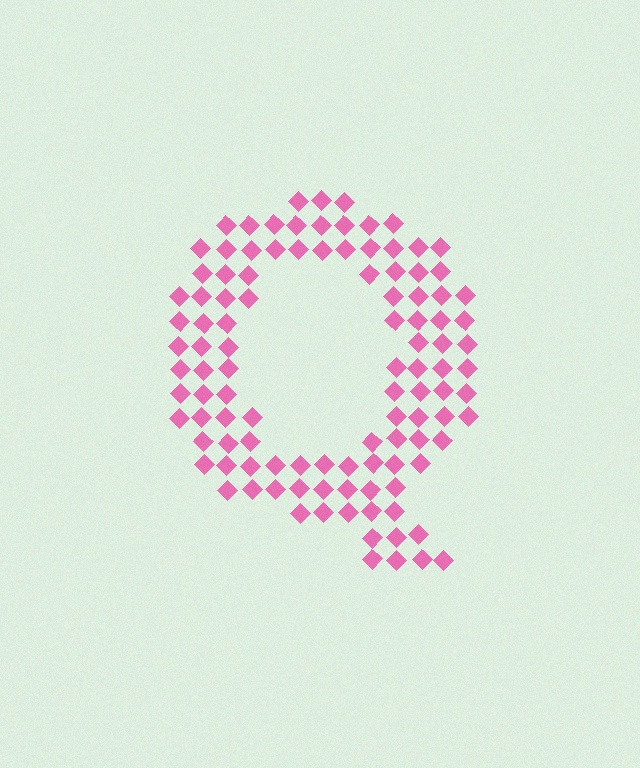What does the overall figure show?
The overall figure shows the letter Q.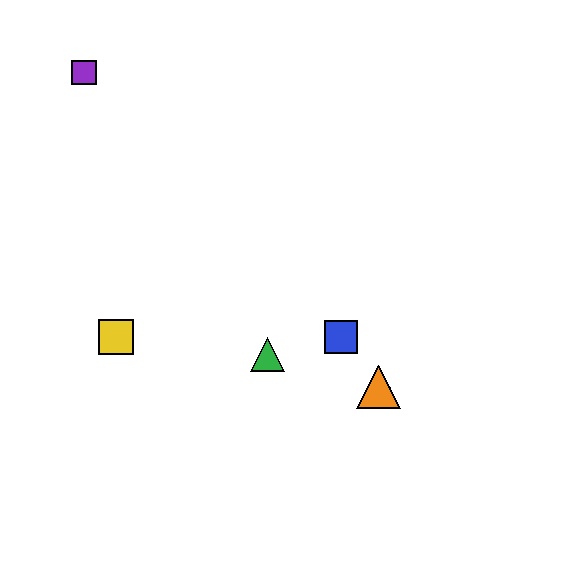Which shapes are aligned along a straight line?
The red star, the blue square, the orange triangle are aligned along a straight line.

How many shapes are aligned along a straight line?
3 shapes (the red star, the blue square, the orange triangle) are aligned along a straight line.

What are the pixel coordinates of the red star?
The red star is at (381, 391).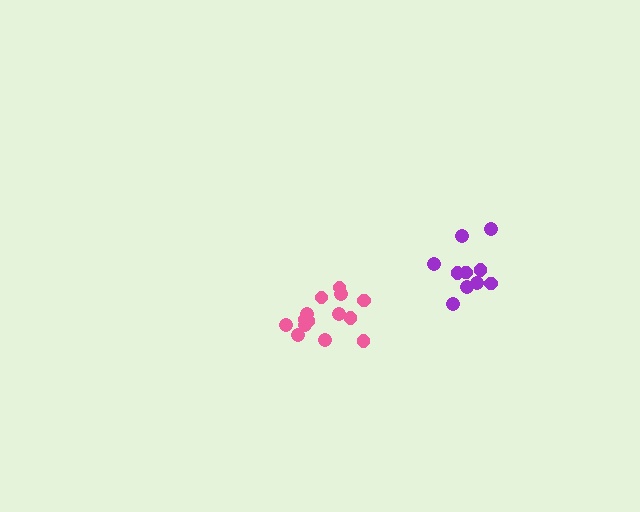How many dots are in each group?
Group 1: 14 dots, Group 2: 10 dots (24 total).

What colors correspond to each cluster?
The clusters are colored: pink, purple.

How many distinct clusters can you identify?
There are 2 distinct clusters.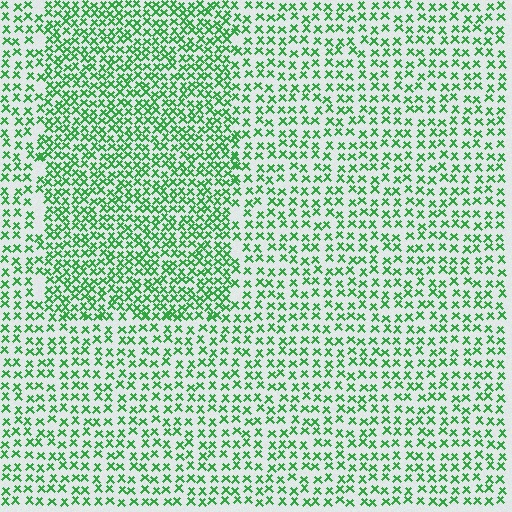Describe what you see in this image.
The image contains small green elements arranged at two different densities. A rectangle-shaped region is visible where the elements are more densely packed than the surrounding area.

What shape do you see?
I see a rectangle.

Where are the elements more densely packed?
The elements are more densely packed inside the rectangle boundary.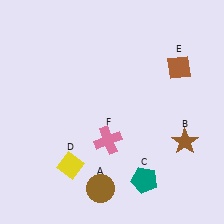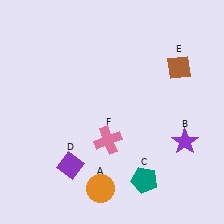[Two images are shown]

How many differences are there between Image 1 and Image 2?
There are 3 differences between the two images.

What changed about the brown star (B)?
In Image 1, B is brown. In Image 2, it changed to purple.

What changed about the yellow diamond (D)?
In Image 1, D is yellow. In Image 2, it changed to purple.